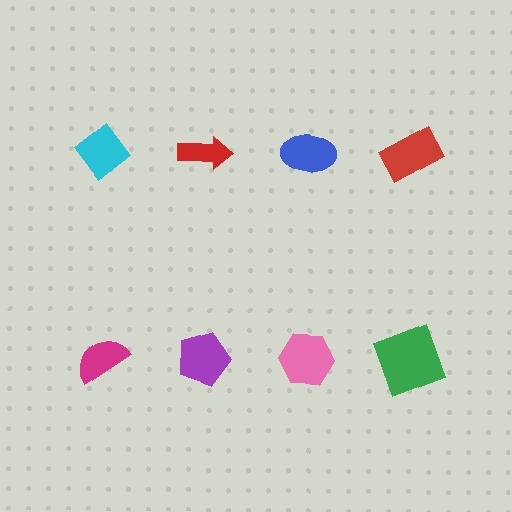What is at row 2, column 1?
A magenta semicircle.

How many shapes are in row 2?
4 shapes.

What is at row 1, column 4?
A red rectangle.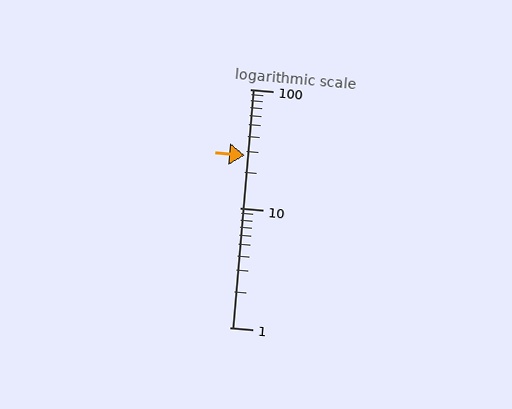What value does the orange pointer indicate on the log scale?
The pointer indicates approximately 28.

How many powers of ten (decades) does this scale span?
The scale spans 2 decades, from 1 to 100.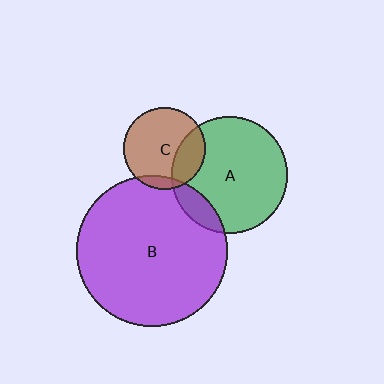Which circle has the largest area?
Circle B (purple).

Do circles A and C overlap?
Yes.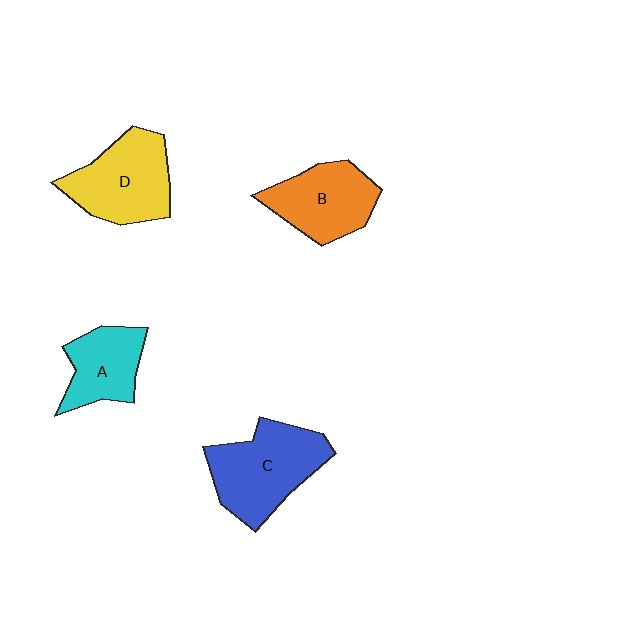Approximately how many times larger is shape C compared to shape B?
Approximately 1.3 times.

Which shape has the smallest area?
Shape A (cyan).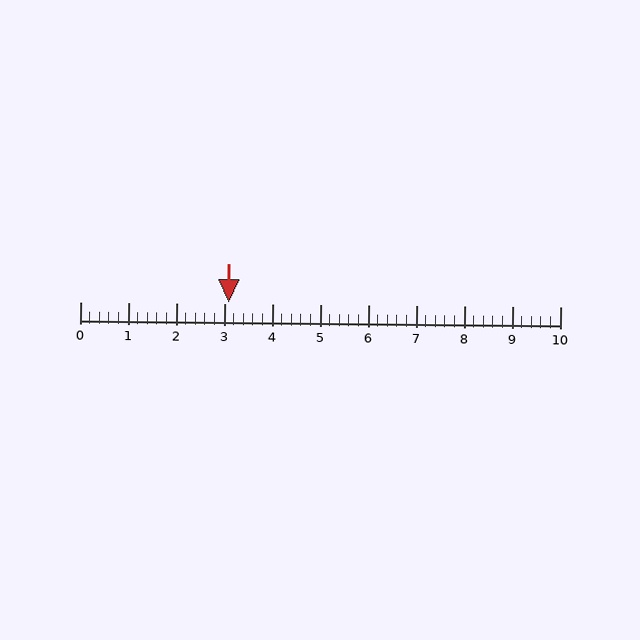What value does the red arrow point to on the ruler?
The red arrow points to approximately 3.1.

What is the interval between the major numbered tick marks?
The major tick marks are spaced 1 units apart.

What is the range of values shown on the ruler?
The ruler shows values from 0 to 10.